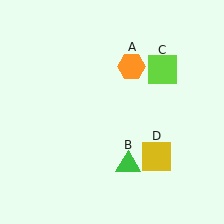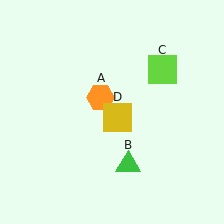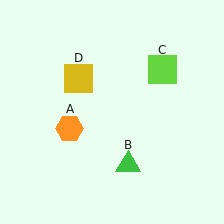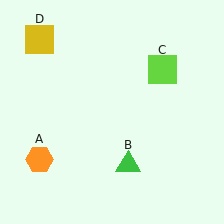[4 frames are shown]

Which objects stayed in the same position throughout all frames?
Green triangle (object B) and lime square (object C) remained stationary.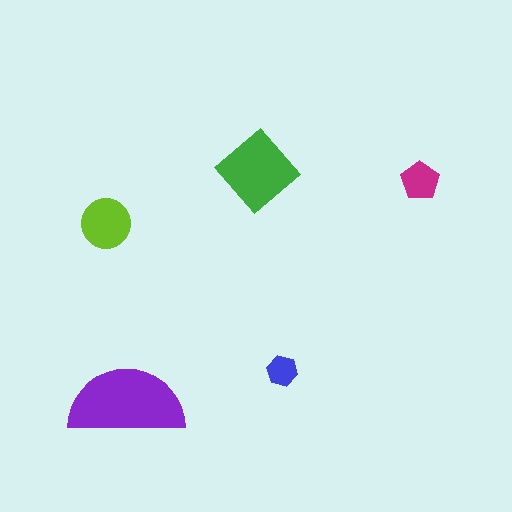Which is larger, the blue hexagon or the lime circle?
The lime circle.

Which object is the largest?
The purple semicircle.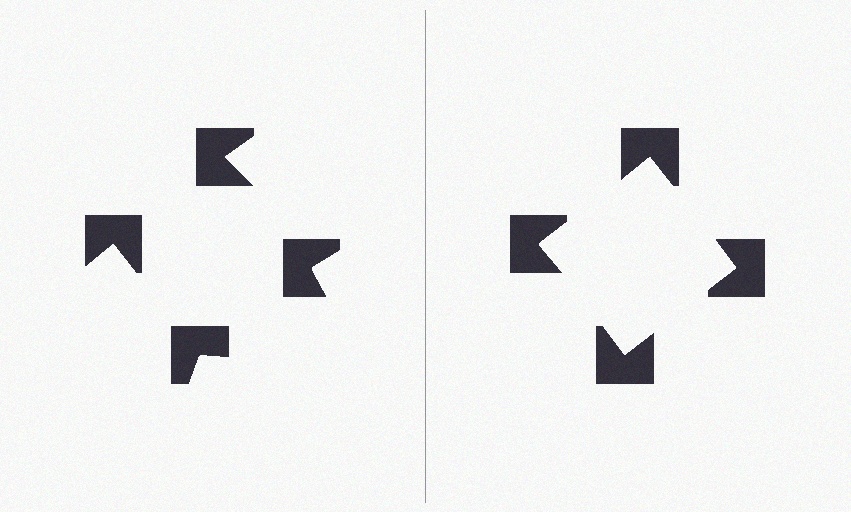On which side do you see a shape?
An illusory square appears on the right side. On the left side the wedge cuts are rotated, so no coherent shape forms.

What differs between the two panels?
The notched squares are positioned identically on both sides; only the wedge orientations differ. On the right they align to a square; on the left they are misaligned.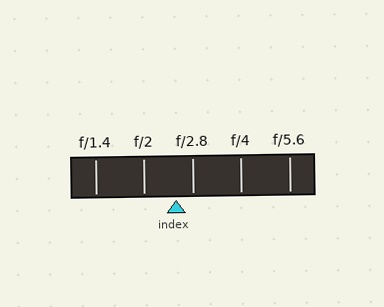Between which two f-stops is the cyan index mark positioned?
The index mark is between f/2 and f/2.8.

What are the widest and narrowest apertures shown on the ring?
The widest aperture shown is f/1.4 and the narrowest is f/5.6.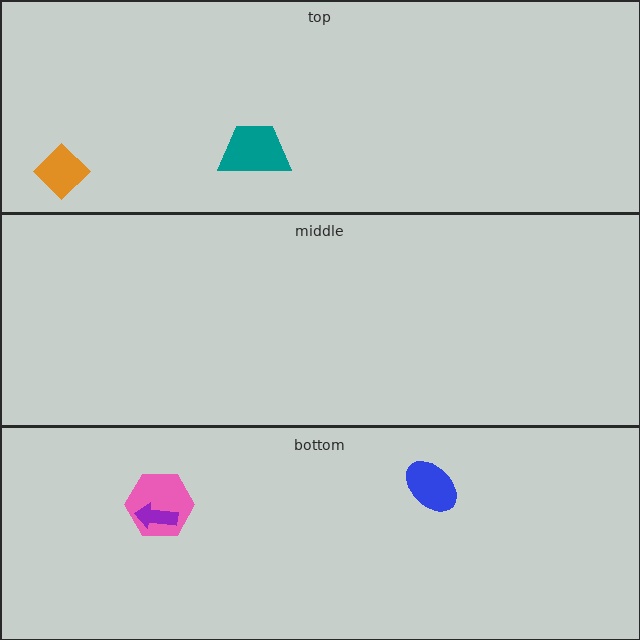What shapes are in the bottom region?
The blue ellipse, the pink hexagon, the purple arrow.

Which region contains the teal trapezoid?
The top region.